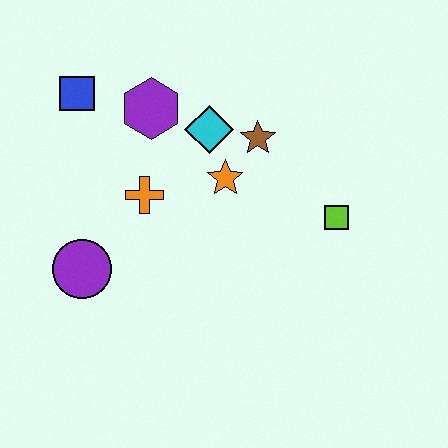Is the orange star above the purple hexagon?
No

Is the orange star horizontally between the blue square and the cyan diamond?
No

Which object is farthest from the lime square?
The blue square is farthest from the lime square.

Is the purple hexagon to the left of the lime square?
Yes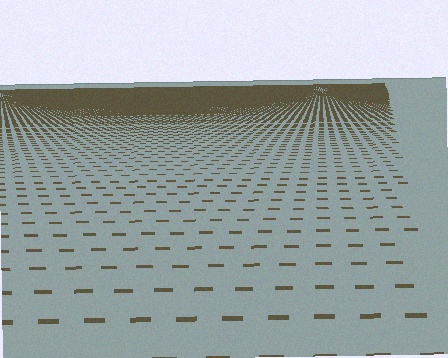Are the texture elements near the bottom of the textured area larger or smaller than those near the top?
Larger. Near the bottom, elements are closer to the viewer and appear at a bigger on-screen size.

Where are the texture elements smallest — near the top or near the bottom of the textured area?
Near the top.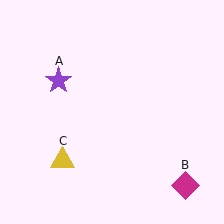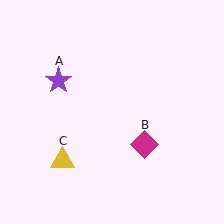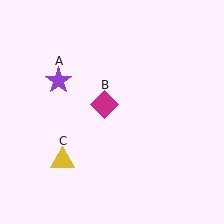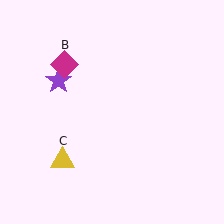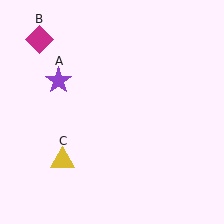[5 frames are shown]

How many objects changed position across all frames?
1 object changed position: magenta diamond (object B).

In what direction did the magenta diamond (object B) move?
The magenta diamond (object B) moved up and to the left.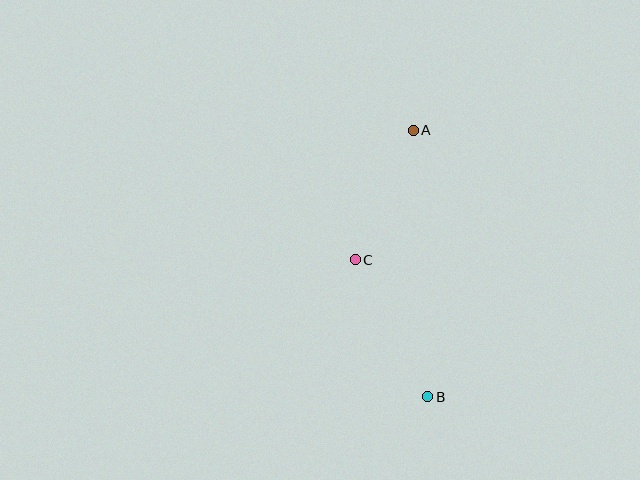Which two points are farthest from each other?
Points A and B are farthest from each other.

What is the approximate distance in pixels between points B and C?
The distance between B and C is approximately 155 pixels.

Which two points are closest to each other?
Points A and C are closest to each other.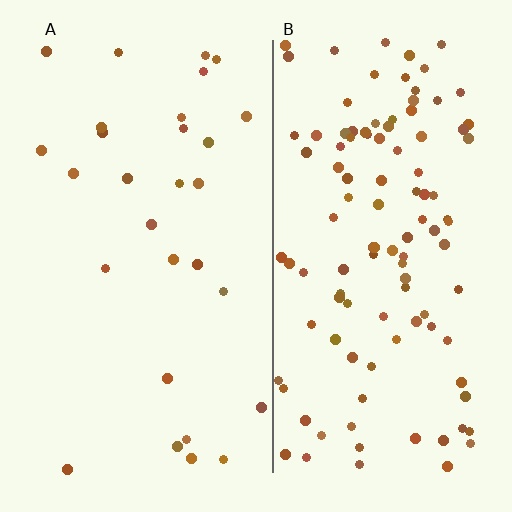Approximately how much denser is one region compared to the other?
Approximately 3.9× — region B over region A.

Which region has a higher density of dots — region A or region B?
B (the right).